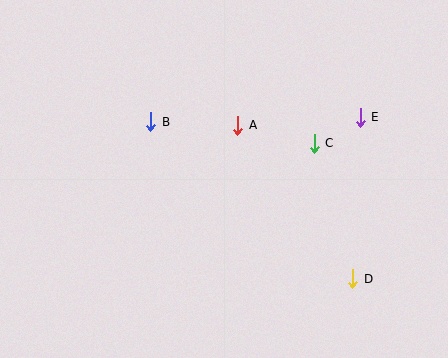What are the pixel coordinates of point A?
Point A is at (238, 125).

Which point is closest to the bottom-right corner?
Point D is closest to the bottom-right corner.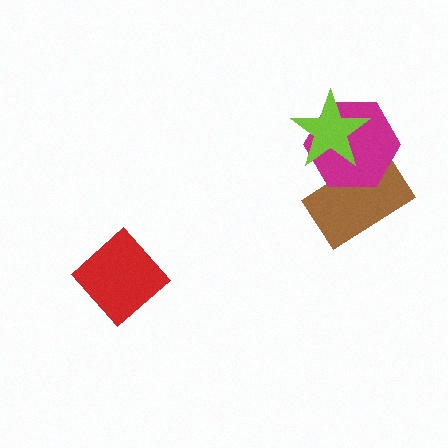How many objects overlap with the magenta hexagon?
2 objects overlap with the magenta hexagon.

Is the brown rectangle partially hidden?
Yes, it is partially covered by another shape.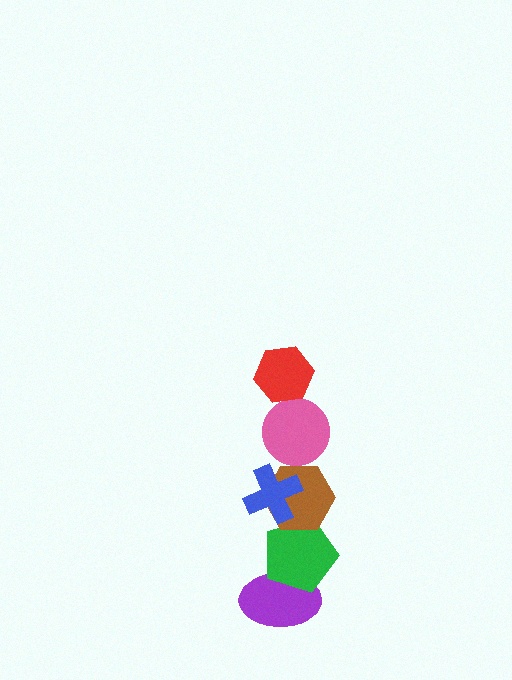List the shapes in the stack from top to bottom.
From top to bottom: the red hexagon, the pink circle, the blue cross, the brown hexagon, the green pentagon, the purple ellipse.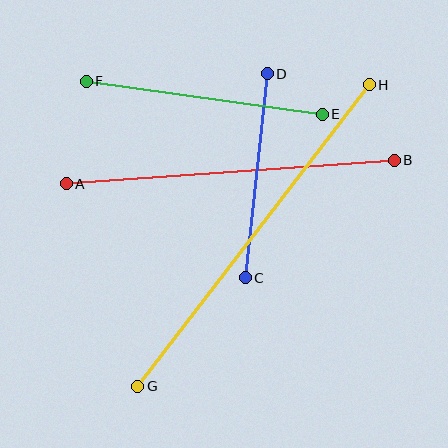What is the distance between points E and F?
The distance is approximately 239 pixels.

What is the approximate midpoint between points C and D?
The midpoint is at approximately (256, 176) pixels.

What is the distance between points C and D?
The distance is approximately 205 pixels.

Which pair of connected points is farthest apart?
Points G and H are farthest apart.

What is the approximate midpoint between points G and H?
The midpoint is at approximately (254, 236) pixels.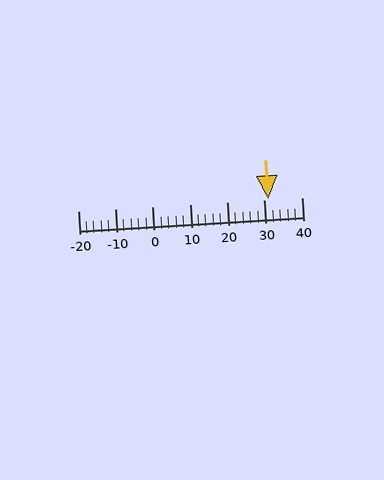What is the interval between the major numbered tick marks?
The major tick marks are spaced 10 units apart.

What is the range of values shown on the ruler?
The ruler shows values from -20 to 40.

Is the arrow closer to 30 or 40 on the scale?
The arrow is closer to 30.